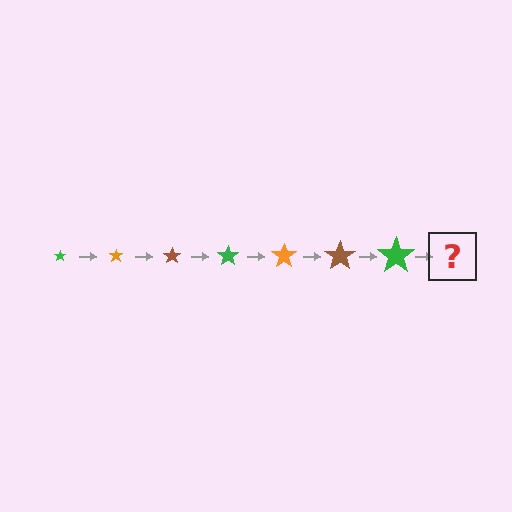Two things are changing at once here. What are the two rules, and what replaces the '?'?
The two rules are that the star grows larger each step and the color cycles through green, orange, and brown. The '?' should be an orange star, larger than the previous one.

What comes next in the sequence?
The next element should be an orange star, larger than the previous one.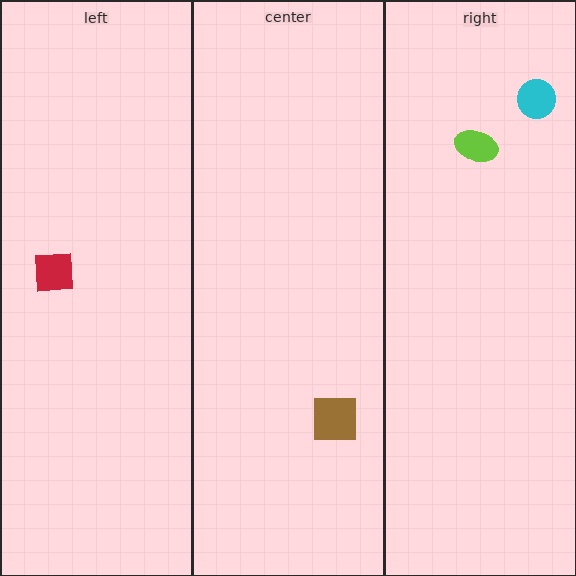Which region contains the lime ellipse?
The right region.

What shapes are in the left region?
The red square.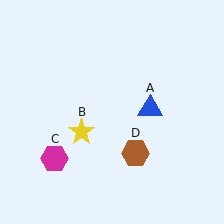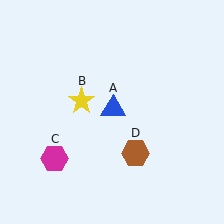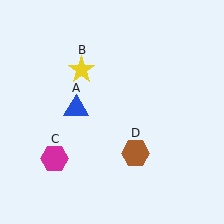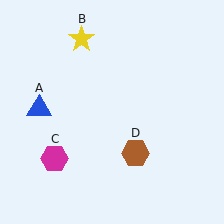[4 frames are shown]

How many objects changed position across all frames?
2 objects changed position: blue triangle (object A), yellow star (object B).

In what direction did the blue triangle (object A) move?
The blue triangle (object A) moved left.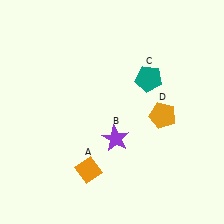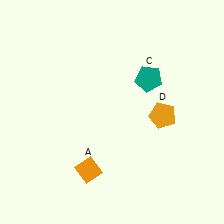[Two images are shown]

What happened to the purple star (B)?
The purple star (B) was removed in Image 2. It was in the bottom-right area of Image 1.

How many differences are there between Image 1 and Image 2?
There is 1 difference between the two images.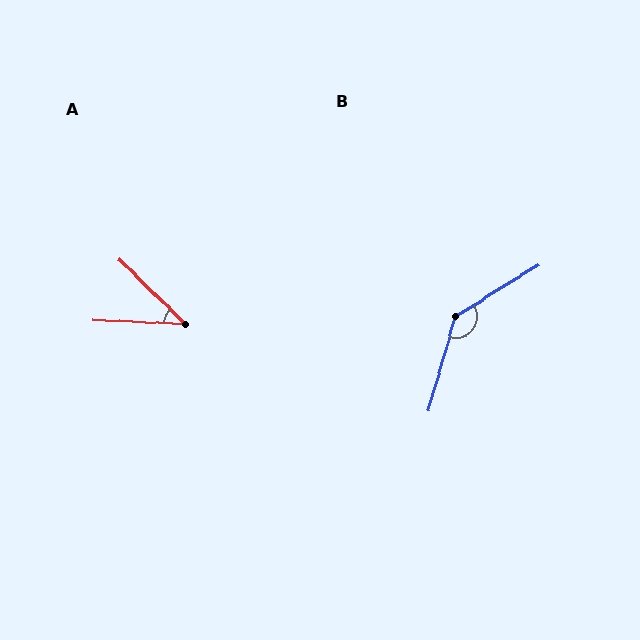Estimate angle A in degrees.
Approximately 42 degrees.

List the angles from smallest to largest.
A (42°), B (138°).